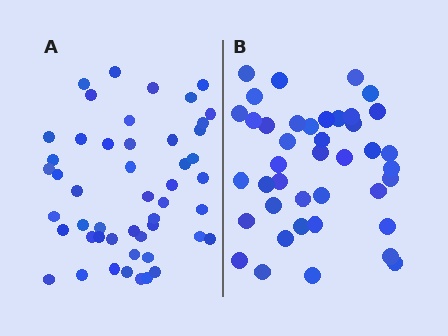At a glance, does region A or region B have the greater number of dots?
Region A (the left region) has more dots.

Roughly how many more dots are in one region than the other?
Region A has roughly 8 or so more dots than region B.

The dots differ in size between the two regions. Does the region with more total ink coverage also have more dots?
No. Region B has more total ink coverage because its dots are larger, but region A actually contains more individual dots. Total area can be misleading — the number of items is what matters here.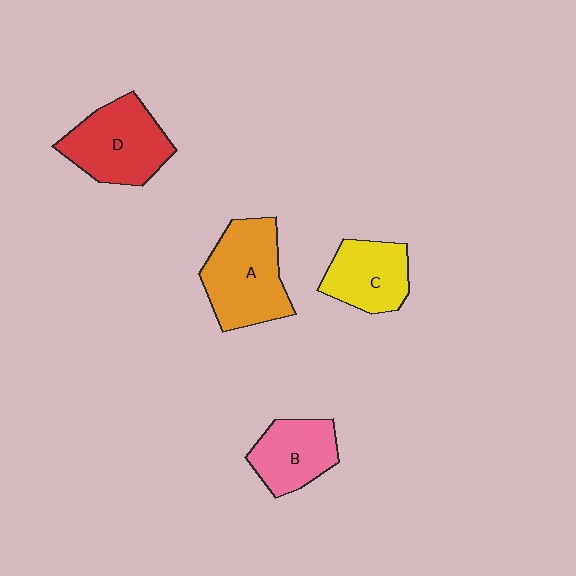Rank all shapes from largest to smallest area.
From largest to smallest: A (orange), D (red), C (yellow), B (pink).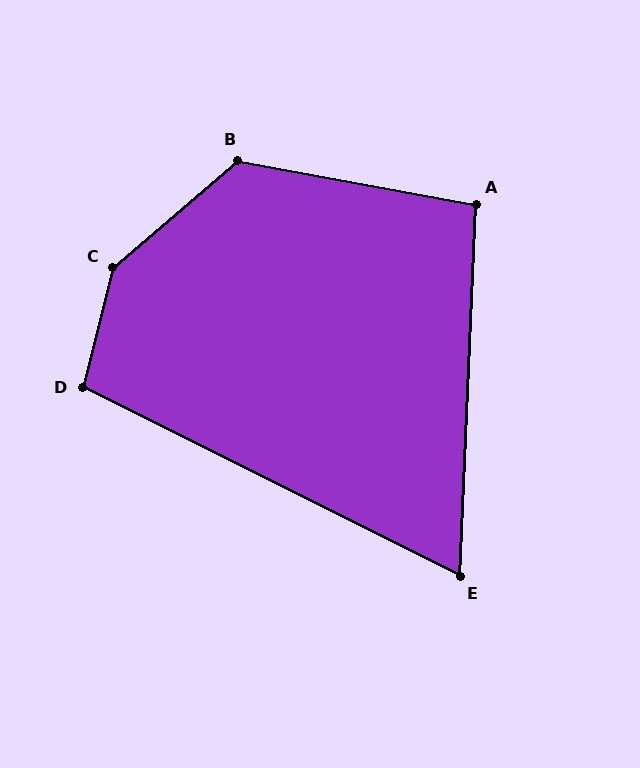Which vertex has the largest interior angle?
C, at approximately 145 degrees.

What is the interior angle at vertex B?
Approximately 129 degrees (obtuse).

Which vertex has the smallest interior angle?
E, at approximately 66 degrees.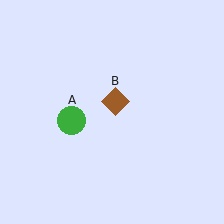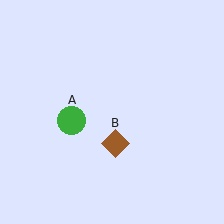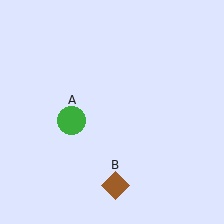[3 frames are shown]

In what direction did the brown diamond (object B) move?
The brown diamond (object B) moved down.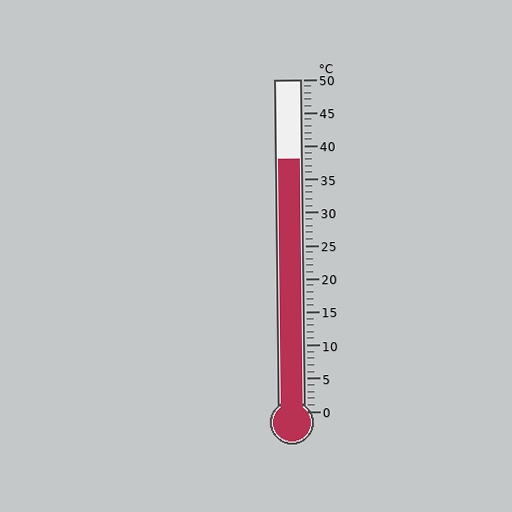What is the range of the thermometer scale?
The thermometer scale ranges from 0°C to 50°C.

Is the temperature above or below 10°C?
The temperature is above 10°C.